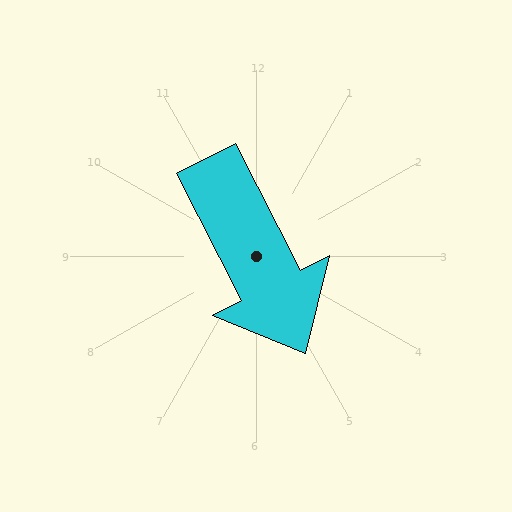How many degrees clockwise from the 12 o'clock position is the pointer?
Approximately 153 degrees.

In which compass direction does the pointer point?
Southeast.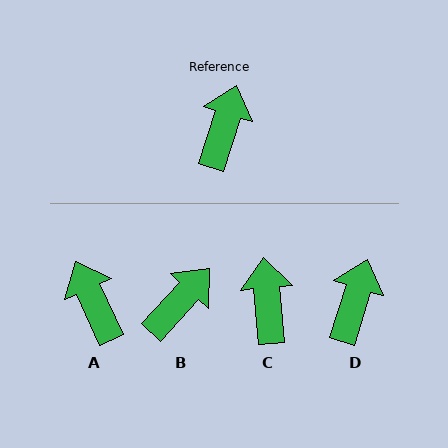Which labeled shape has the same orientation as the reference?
D.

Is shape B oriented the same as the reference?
No, it is off by about 25 degrees.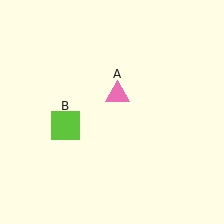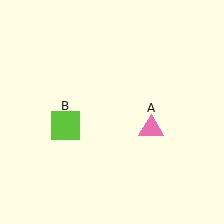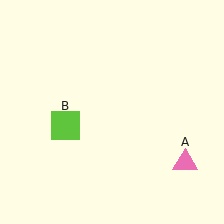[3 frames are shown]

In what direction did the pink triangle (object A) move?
The pink triangle (object A) moved down and to the right.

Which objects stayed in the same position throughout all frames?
Lime square (object B) remained stationary.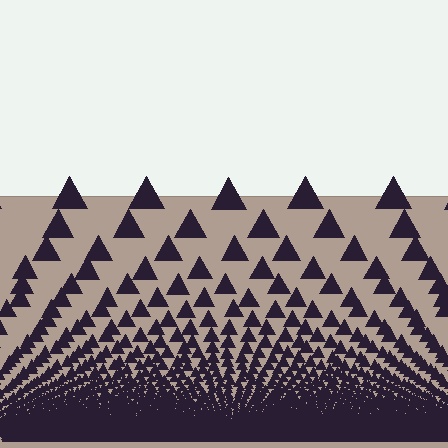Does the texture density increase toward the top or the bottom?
Density increases toward the bottom.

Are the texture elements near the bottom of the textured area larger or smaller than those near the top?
Smaller. The gradient is inverted — elements near the bottom are smaller and denser.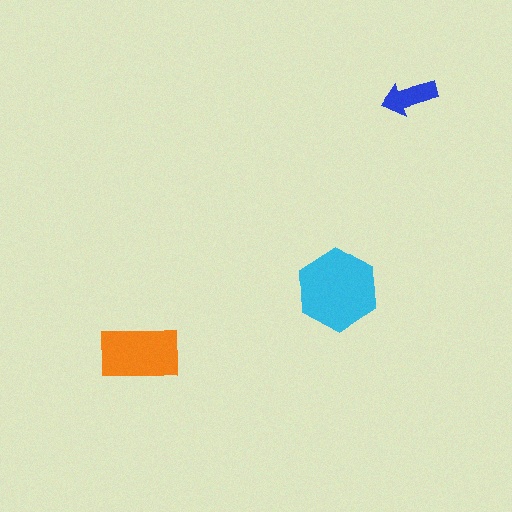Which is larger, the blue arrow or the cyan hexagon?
The cyan hexagon.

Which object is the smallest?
The blue arrow.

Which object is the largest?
The cyan hexagon.